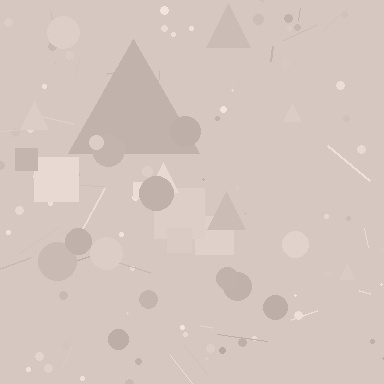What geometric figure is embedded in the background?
A triangle is embedded in the background.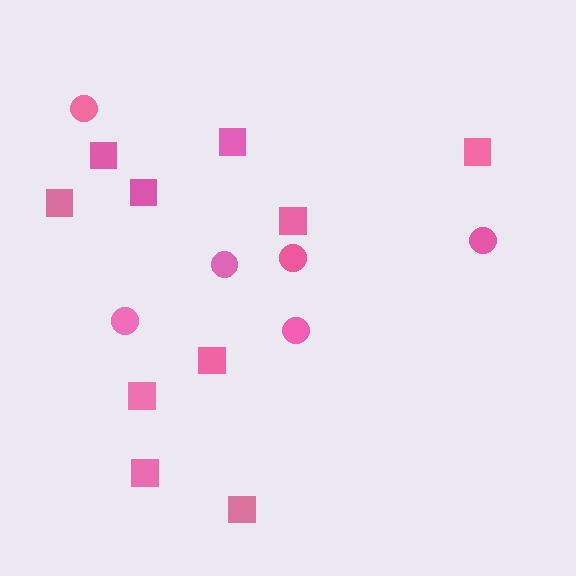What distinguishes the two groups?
There are 2 groups: one group of circles (6) and one group of squares (10).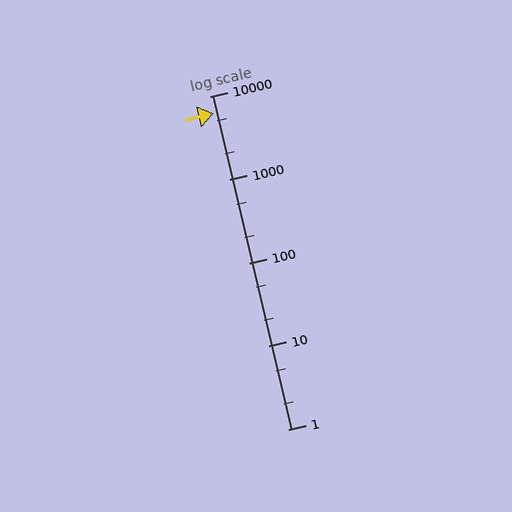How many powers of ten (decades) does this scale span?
The scale spans 4 decades, from 1 to 10000.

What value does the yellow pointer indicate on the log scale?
The pointer indicates approximately 6200.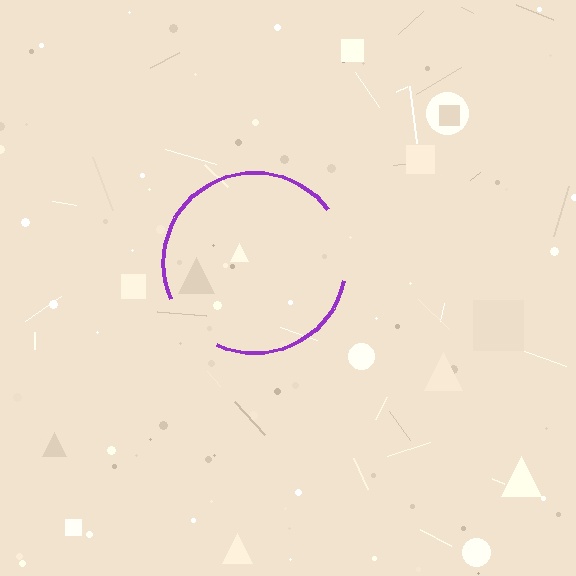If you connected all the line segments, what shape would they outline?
They would outline a circle.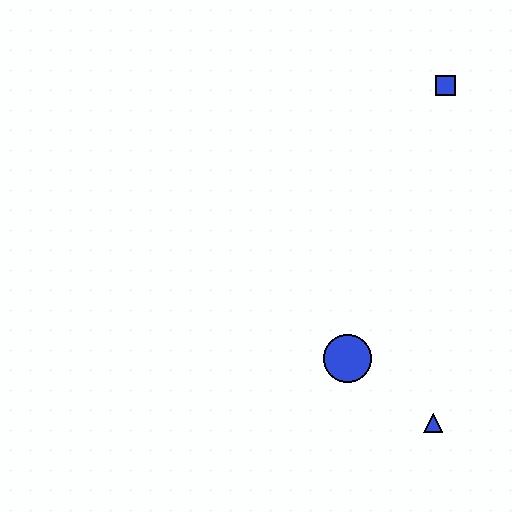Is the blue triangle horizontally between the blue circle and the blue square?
Yes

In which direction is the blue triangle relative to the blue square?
The blue triangle is below the blue square.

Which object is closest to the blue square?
The blue circle is closest to the blue square.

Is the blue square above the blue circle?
Yes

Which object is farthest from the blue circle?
The blue square is farthest from the blue circle.